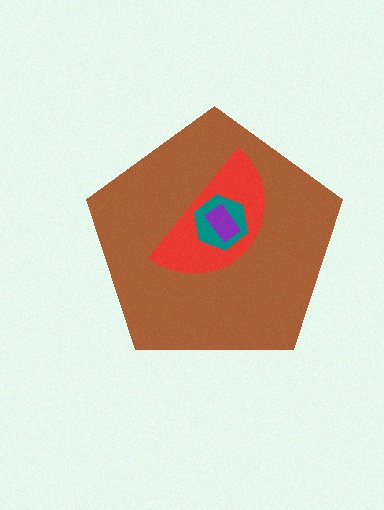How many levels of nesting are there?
4.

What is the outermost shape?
The brown pentagon.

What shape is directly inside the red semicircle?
The teal hexagon.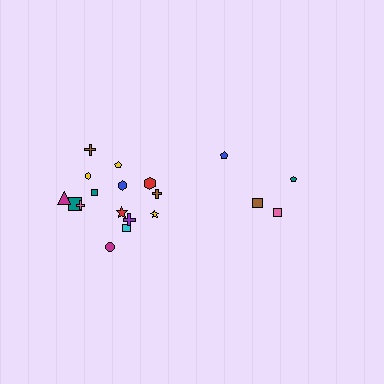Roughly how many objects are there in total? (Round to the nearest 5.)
Roughly 20 objects in total.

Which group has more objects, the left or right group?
The left group.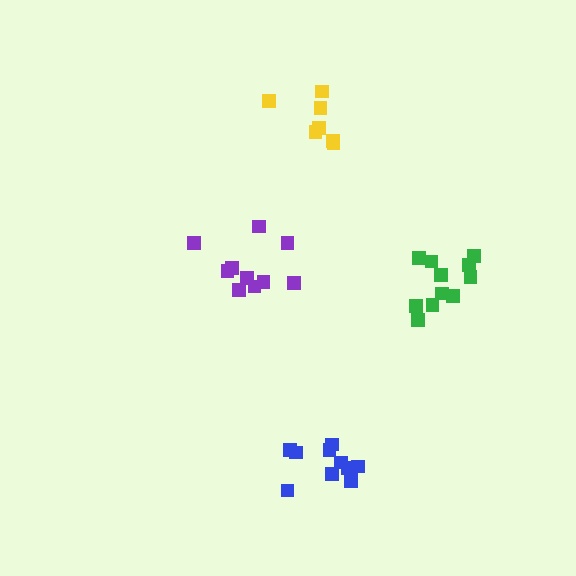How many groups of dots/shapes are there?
There are 4 groups.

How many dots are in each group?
Group 1: 7 dots, Group 2: 10 dots, Group 3: 11 dots, Group 4: 11 dots (39 total).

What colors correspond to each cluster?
The clusters are colored: yellow, purple, green, blue.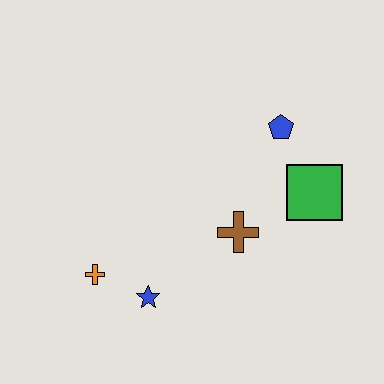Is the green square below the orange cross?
No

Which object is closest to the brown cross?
The green square is closest to the brown cross.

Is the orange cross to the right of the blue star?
No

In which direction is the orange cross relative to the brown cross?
The orange cross is to the left of the brown cross.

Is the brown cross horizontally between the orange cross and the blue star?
No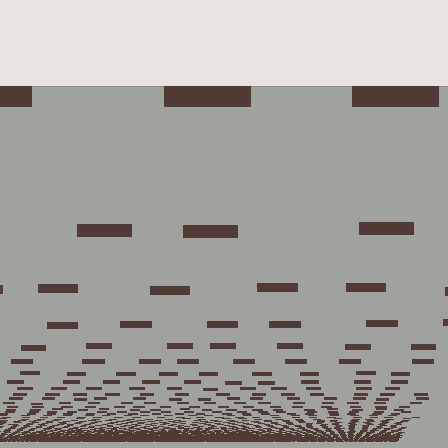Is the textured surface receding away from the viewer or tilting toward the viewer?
The surface appears to tilt toward the viewer. Texture elements get larger and sparser toward the top.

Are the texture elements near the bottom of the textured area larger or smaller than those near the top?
Smaller. The gradient is inverted — elements near the bottom are smaller and denser.